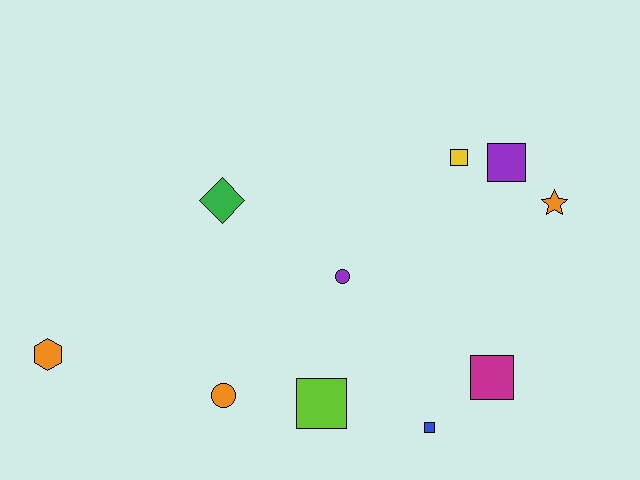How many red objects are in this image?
There are no red objects.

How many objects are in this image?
There are 10 objects.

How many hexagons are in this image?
There is 1 hexagon.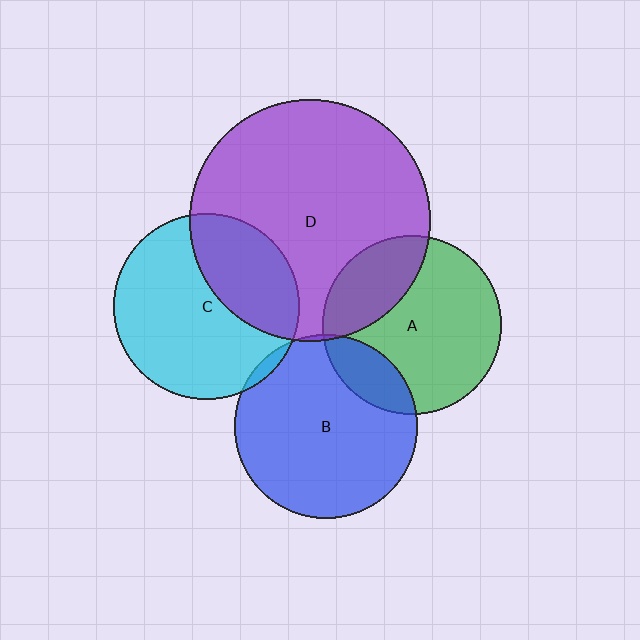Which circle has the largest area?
Circle D (purple).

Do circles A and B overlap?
Yes.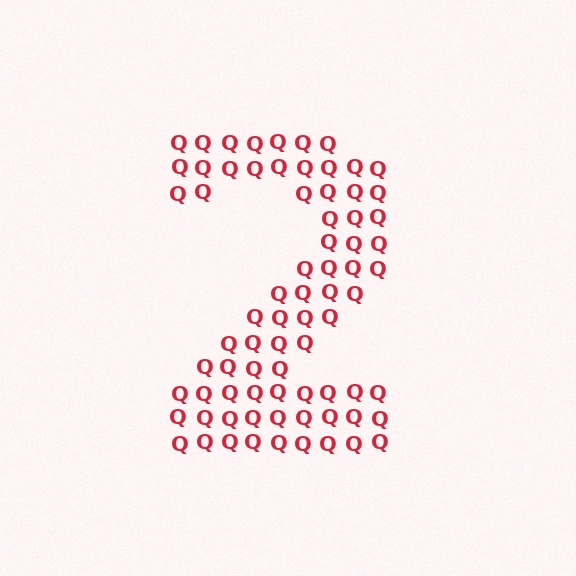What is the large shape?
The large shape is the digit 2.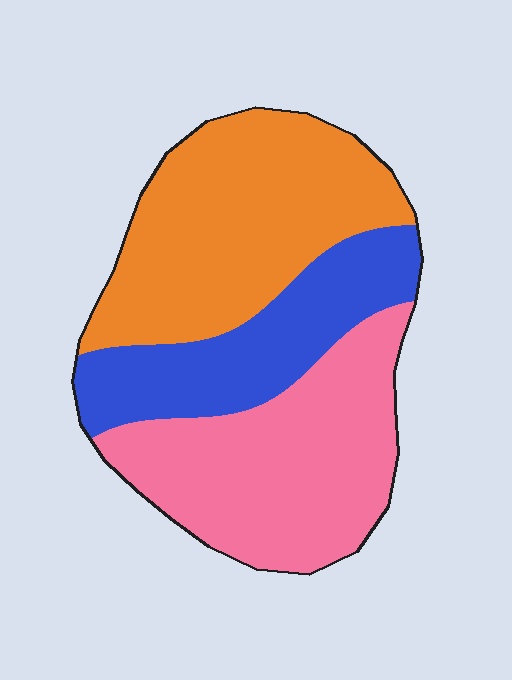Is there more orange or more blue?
Orange.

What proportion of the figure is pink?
Pink covers 37% of the figure.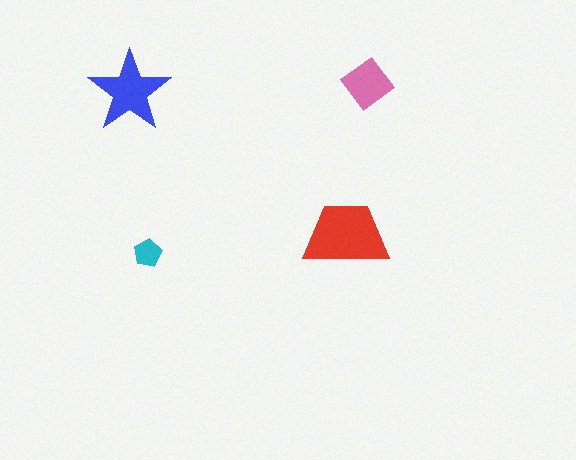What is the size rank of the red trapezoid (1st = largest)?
1st.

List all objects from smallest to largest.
The cyan pentagon, the pink diamond, the blue star, the red trapezoid.